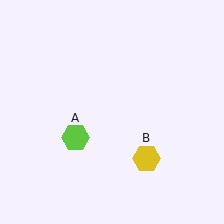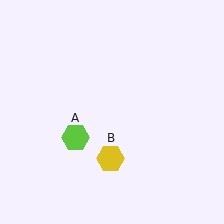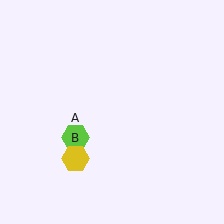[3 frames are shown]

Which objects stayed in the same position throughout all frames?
Lime hexagon (object A) remained stationary.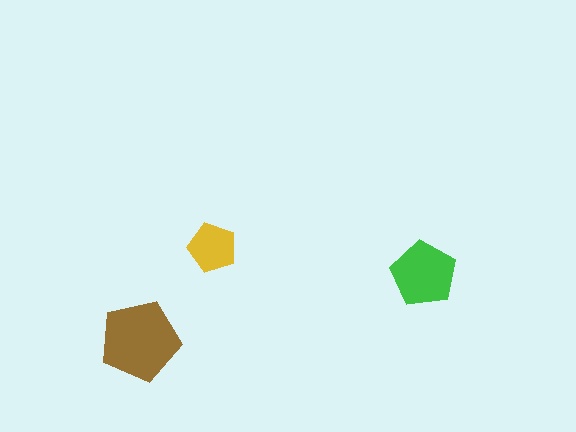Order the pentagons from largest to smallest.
the brown one, the green one, the yellow one.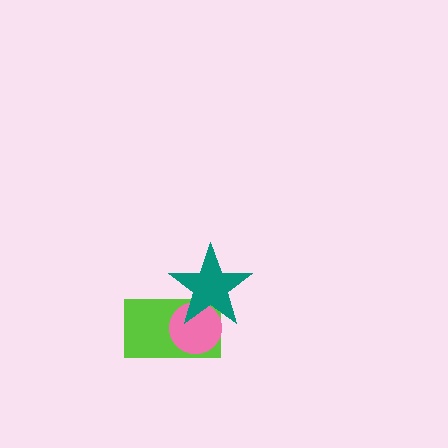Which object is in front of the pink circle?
The teal star is in front of the pink circle.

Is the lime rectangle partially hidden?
Yes, it is partially covered by another shape.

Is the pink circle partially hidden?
Yes, it is partially covered by another shape.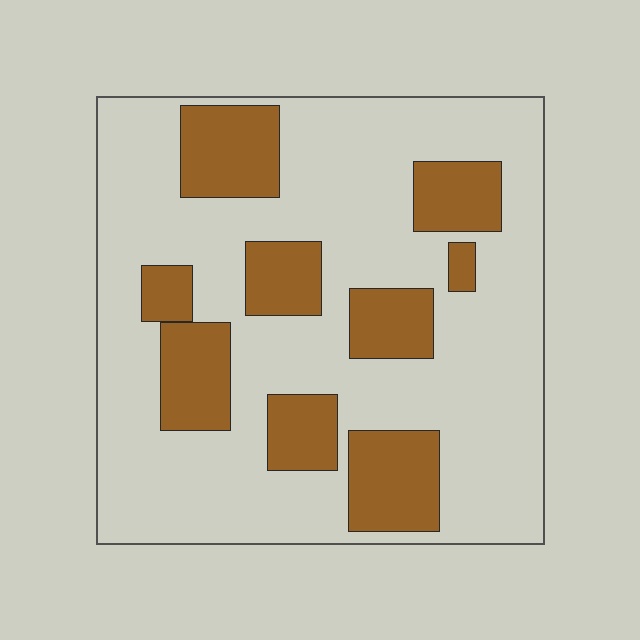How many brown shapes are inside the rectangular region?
9.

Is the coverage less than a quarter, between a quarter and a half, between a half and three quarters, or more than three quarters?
Between a quarter and a half.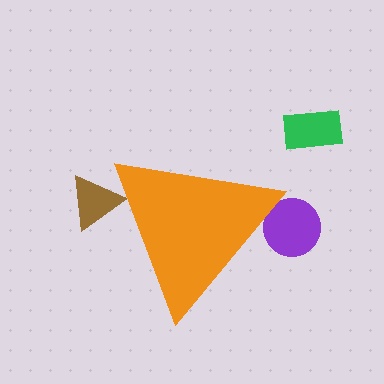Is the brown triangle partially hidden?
Yes, the brown triangle is partially hidden behind the orange triangle.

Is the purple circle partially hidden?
Yes, the purple circle is partially hidden behind the orange triangle.